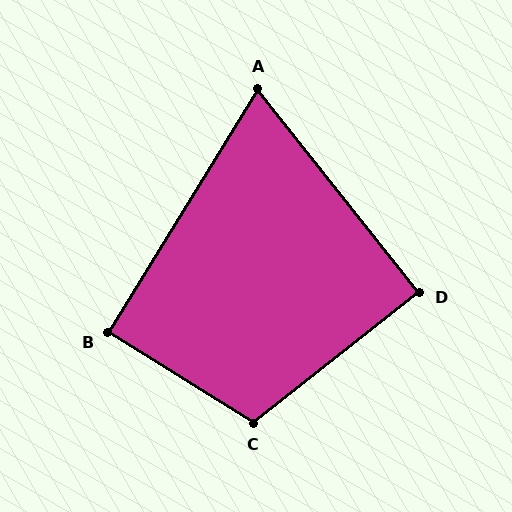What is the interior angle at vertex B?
Approximately 90 degrees (approximately right).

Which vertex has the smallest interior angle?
A, at approximately 70 degrees.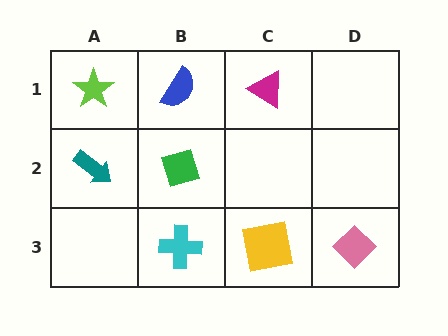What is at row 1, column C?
A magenta triangle.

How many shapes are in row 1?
3 shapes.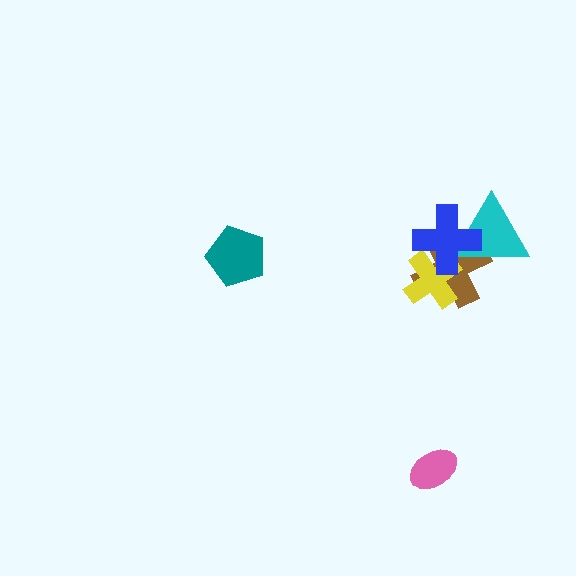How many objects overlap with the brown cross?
3 objects overlap with the brown cross.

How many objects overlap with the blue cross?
3 objects overlap with the blue cross.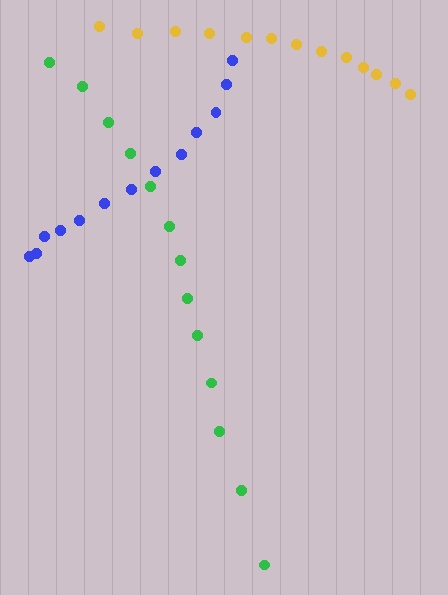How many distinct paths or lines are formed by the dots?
There are 3 distinct paths.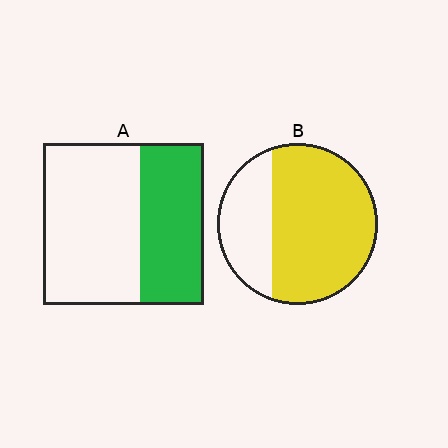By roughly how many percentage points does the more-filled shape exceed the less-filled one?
By roughly 30 percentage points (B over A).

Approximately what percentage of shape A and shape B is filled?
A is approximately 40% and B is approximately 70%.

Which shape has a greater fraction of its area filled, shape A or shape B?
Shape B.